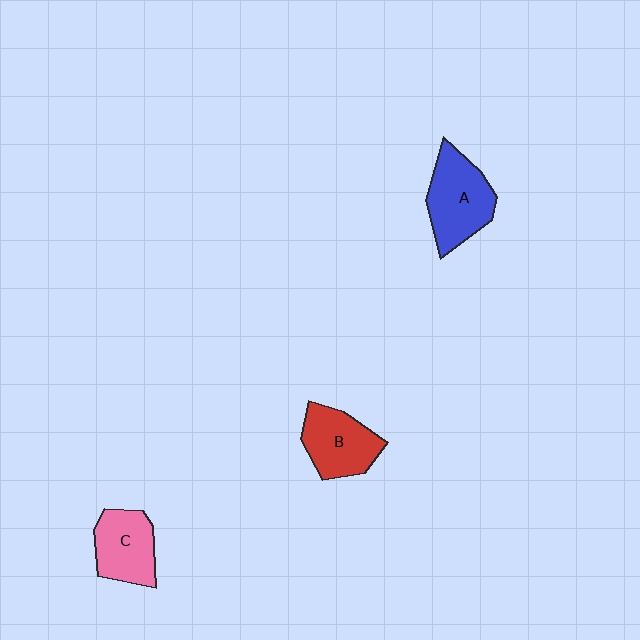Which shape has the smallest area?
Shape C (pink).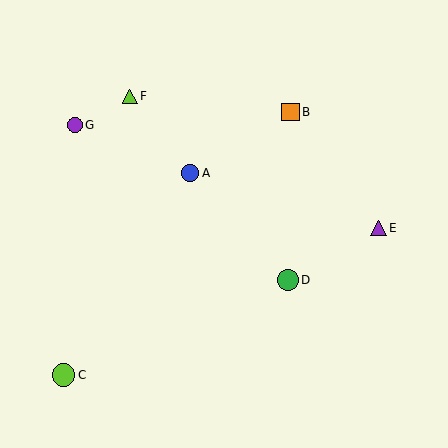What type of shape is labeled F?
Shape F is a lime triangle.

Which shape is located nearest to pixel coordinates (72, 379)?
The lime circle (labeled C) at (64, 375) is nearest to that location.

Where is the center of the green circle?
The center of the green circle is at (288, 280).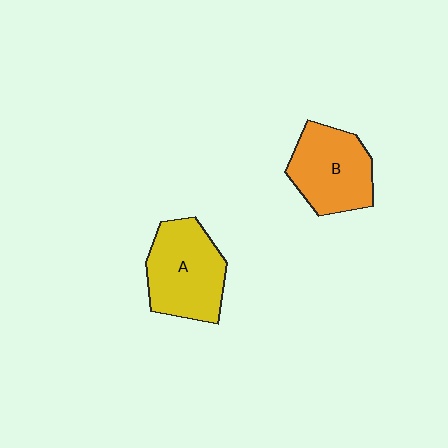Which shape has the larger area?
Shape A (yellow).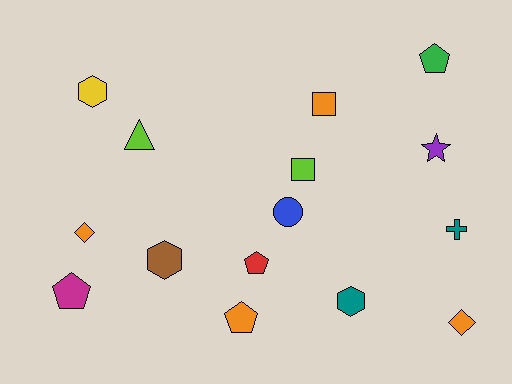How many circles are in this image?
There is 1 circle.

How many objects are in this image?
There are 15 objects.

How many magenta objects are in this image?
There is 1 magenta object.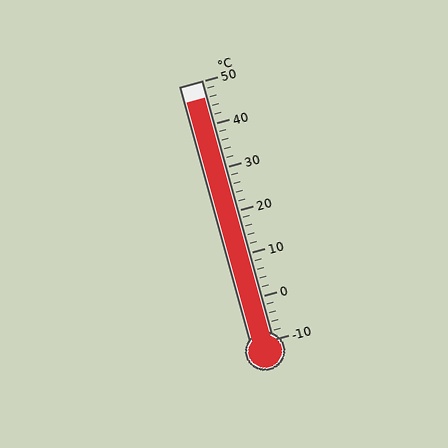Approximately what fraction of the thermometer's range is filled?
The thermometer is filled to approximately 95% of its range.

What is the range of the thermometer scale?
The thermometer scale ranges from -10°C to 50°C.